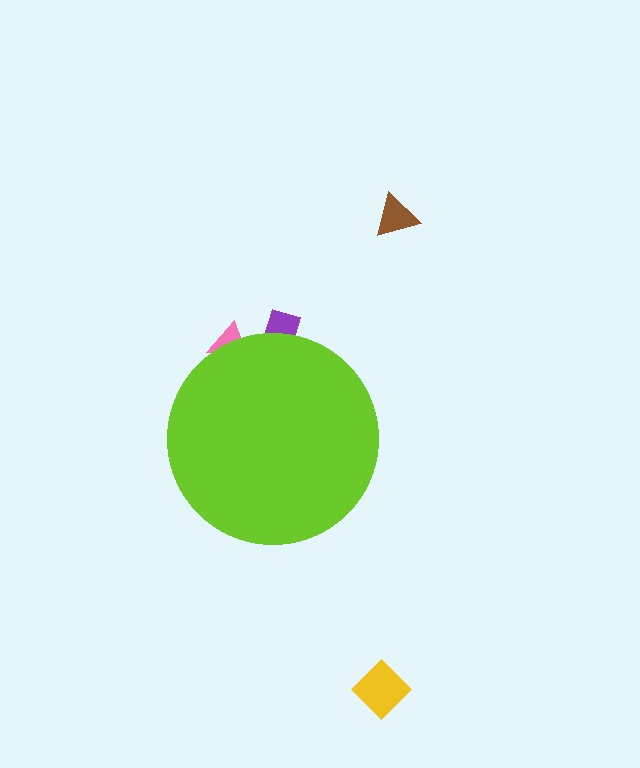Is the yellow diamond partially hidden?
No, the yellow diamond is fully visible.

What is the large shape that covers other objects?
A lime circle.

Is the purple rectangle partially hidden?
Yes, the purple rectangle is partially hidden behind the lime circle.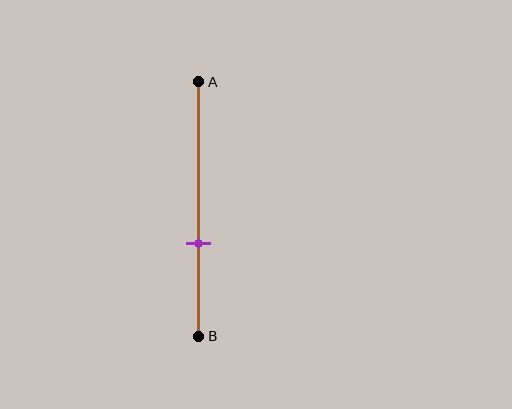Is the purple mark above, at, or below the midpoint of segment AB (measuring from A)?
The purple mark is below the midpoint of segment AB.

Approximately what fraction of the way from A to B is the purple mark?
The purple mark is approximately 65% of the way from A to B.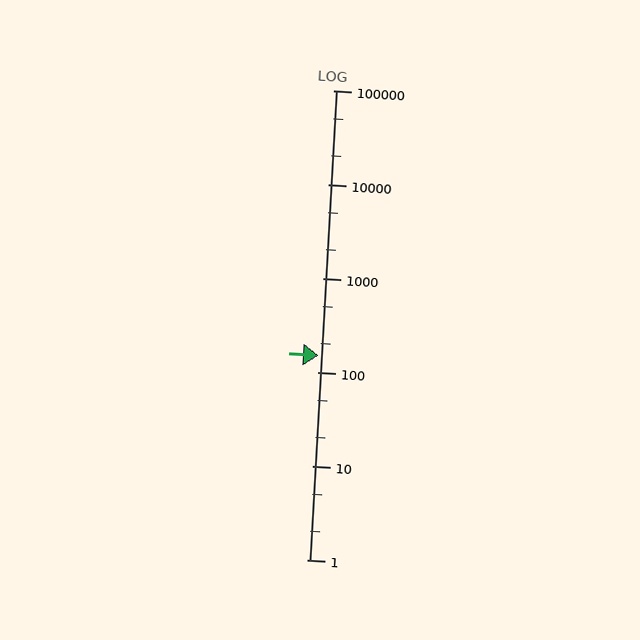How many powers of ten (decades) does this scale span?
The scale spans 5 decades, from 1 to 100000.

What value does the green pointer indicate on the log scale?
The pointer indicates approximately 150.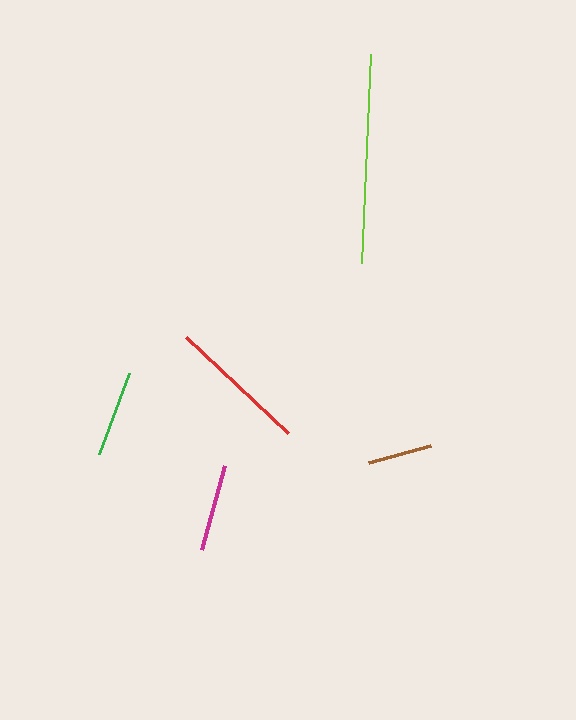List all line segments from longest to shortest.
From longest to shortest: lime, red, magenta, green, brown.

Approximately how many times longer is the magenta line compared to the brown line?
The magenta line is approximately 1.4 times the length of the brown line.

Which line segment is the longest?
The lime line is the longest at approximately 209 pixels.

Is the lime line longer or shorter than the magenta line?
The lime line is longer than the magenta line.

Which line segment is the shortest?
The brown line is the shortest at approximately 64 pixels.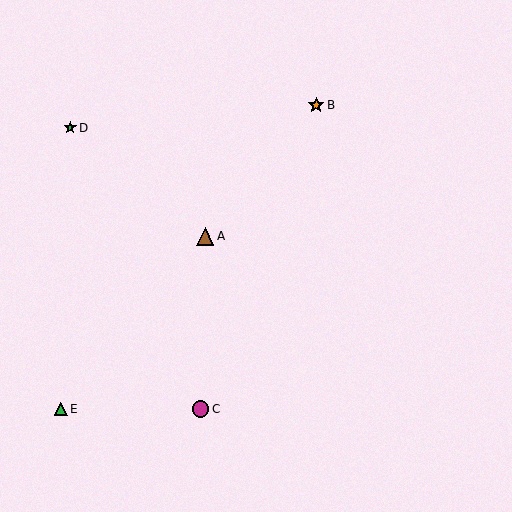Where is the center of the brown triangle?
The center of the brown triangle is at (205, 236).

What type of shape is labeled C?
Shape C is a magenta circle.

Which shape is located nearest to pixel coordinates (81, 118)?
The green star (labeled D) at (70, 128) is nearest to that location.